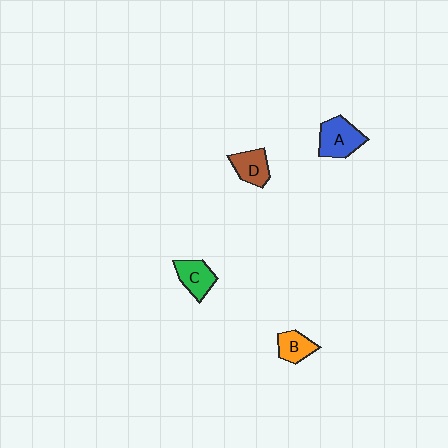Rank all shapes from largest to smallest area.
From largest to smallest: A (blue), C (green), D (brown), B (orange).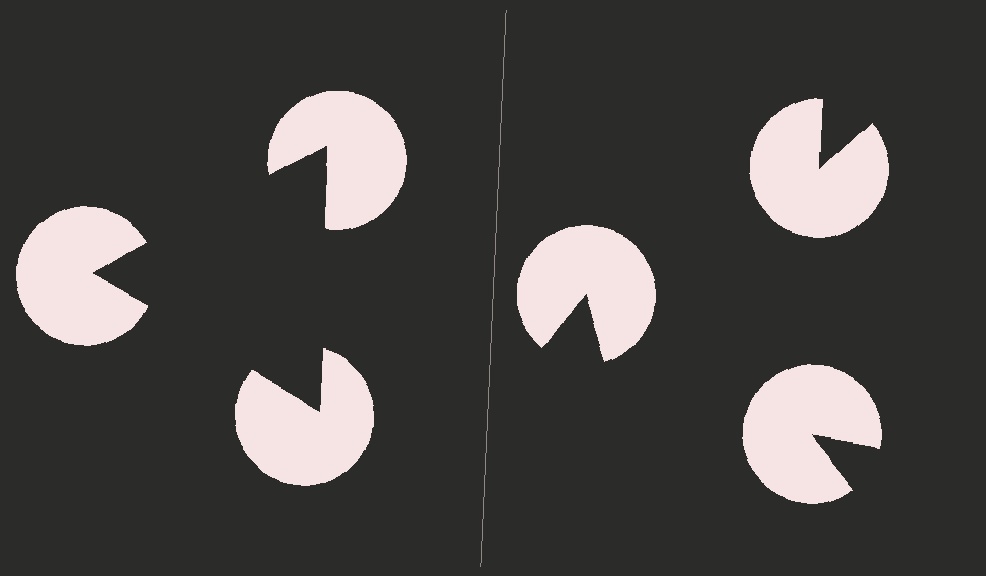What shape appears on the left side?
An illusory triangle.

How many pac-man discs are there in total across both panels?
6 — 3 on each side.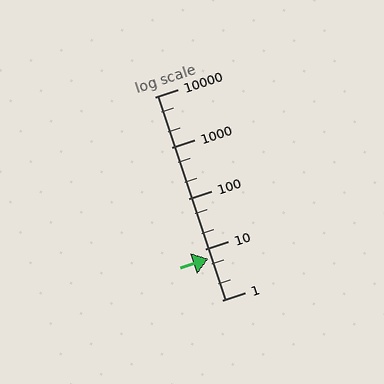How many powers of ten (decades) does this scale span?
The scale spans 4 decades, from 1 to 10000.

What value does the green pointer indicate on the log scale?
The pointer indicates approximately 6.4.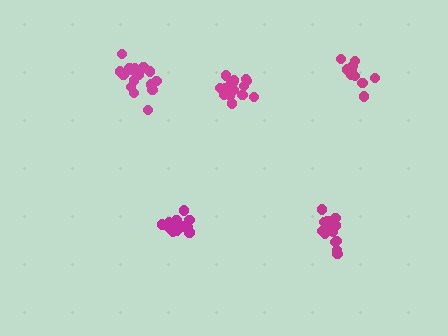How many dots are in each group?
Group 1: 17 dots, Group 2: 12 dots, Group 3: 16 dots, Group 4: 14 dots, Group 5: 16 dots (75 total).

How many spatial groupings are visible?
There are 5 spatial groupings.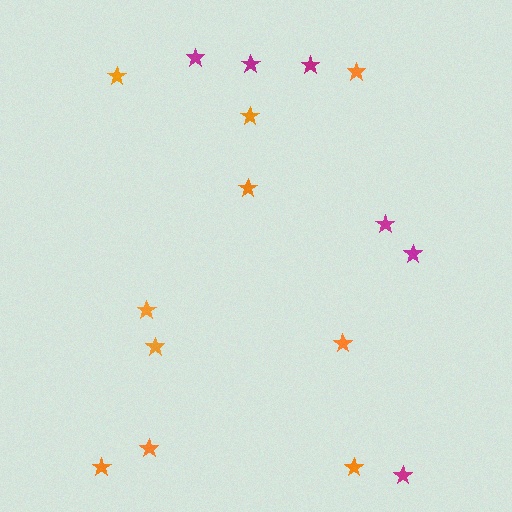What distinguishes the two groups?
There are 2 groups: one group of orange stars (10) and one group of magenta stars (6).